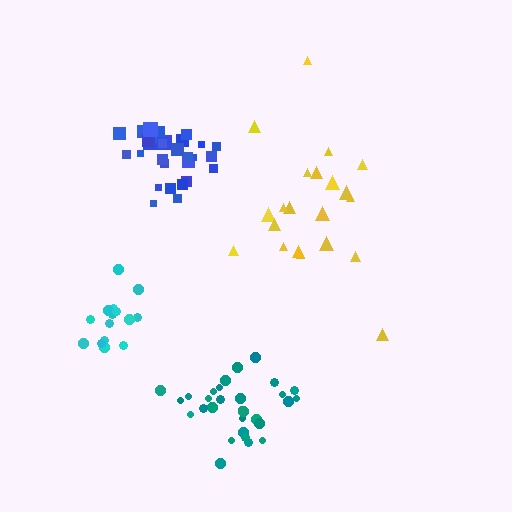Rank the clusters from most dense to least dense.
blue, teal, cyan, yellow.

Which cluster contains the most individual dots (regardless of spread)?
Teal (30).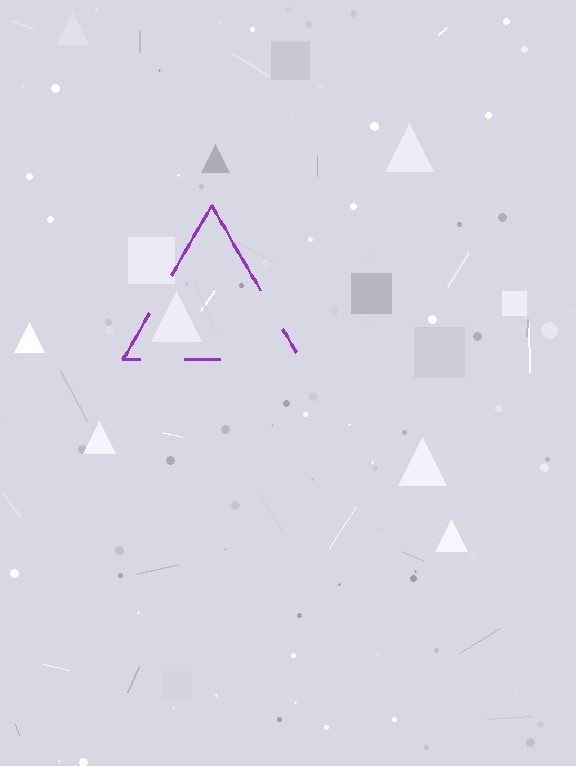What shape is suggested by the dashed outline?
The dashed outline suggests a triangle.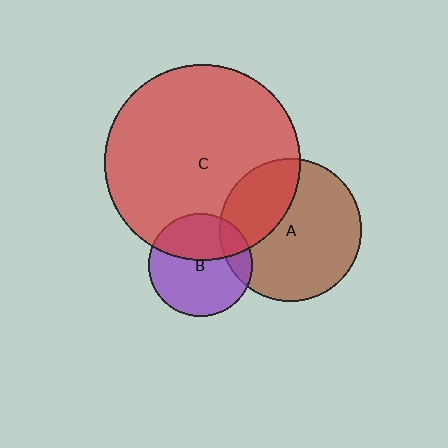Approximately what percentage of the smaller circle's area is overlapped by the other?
Approximately 30%.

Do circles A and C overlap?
Yes.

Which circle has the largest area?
Circle C (red).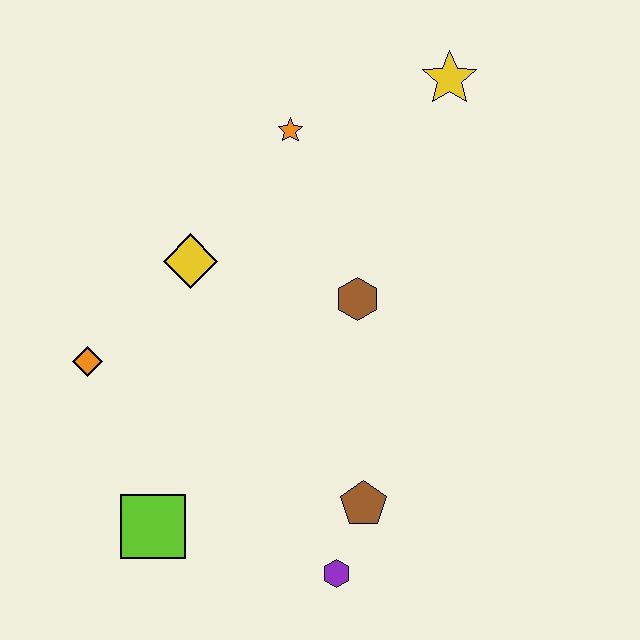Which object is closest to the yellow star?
The orange star is closest to the yellow star.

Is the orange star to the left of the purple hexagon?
Yes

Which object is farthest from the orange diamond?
The yellow star is farthest from the orange diamond.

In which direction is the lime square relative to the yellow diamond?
The lime square is below the yellow diamond.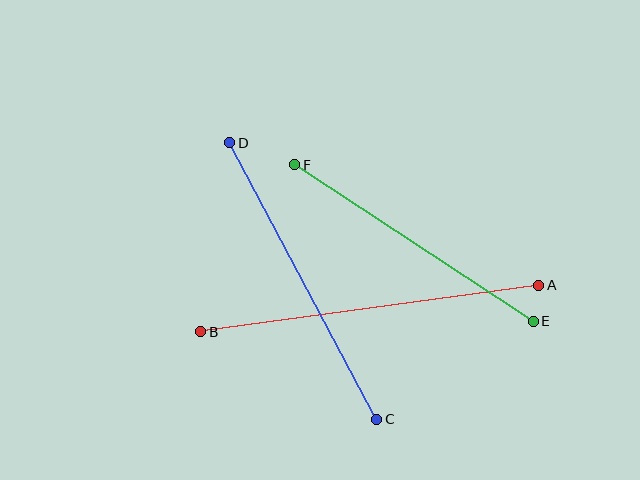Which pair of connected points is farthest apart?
Points A and B are farthest apart.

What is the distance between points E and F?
The distance is approximately 285 pixels.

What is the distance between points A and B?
The distance is approximately 341 pixels.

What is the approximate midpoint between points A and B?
The midpoint is at approximately (370, 309) pixels.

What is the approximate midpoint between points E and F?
The midpoint is at approximately (414, 243) pixels.